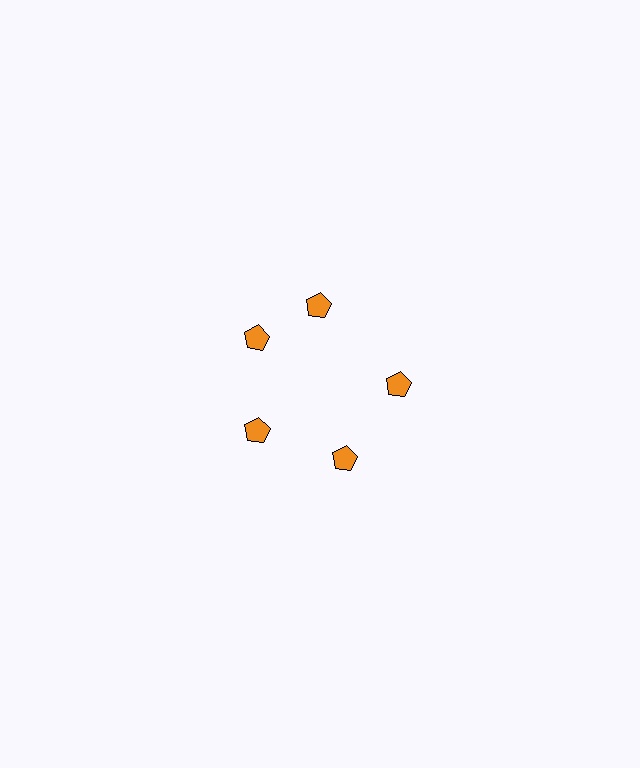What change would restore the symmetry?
The symmetry would be restored by rotating it back into even spacing with its neighbors so that all 5 pentagons sit at equal angles and equal distance from the center.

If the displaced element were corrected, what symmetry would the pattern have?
It would have 5-fold rotational symmetry — the pattern would map onto itself every 72 degrees.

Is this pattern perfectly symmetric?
No. The 5 orange pentagons are arranged in a ring, but one element near the 1 o'clock position is rotated out of alignment along the ring, breaking the 5-fold rotational symmetry.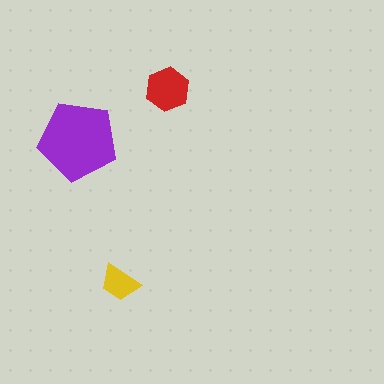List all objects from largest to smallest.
The purple pentagon, the red hexagon, the yellow trapezoid.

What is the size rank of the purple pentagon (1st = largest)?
1st.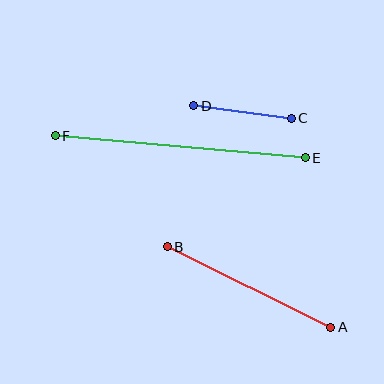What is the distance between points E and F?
The distance is approximately 251 pixels.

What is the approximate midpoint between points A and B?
The midpoint is at approximately (249, 287) pixels.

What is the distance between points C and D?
The distance is approximately 99 pixels.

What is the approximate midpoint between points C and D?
The midpoint is at approximately (243, 112) pixels.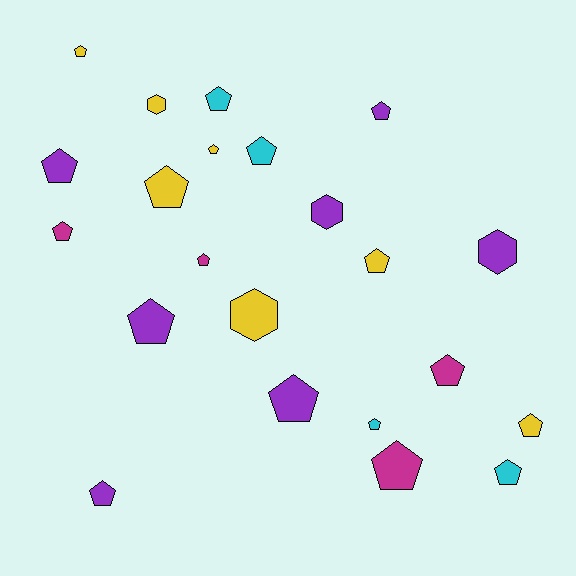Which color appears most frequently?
Yellow, with 7 objects.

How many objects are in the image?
There are 22 objects.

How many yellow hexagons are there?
There are 2 yellow hexagons.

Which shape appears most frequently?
Pentagon, with 18 objects.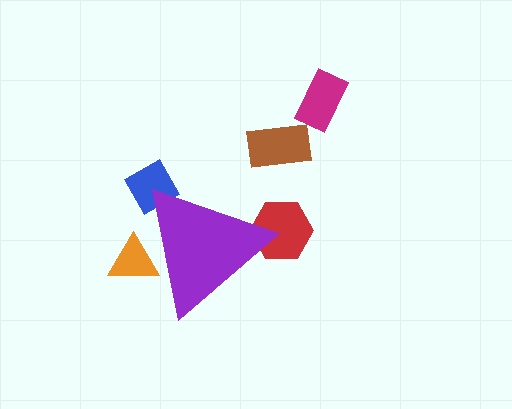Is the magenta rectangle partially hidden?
No, the magenta rectangle is fully visible.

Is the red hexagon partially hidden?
Yes, the red hexagon is partially hidden behind the purple triangle.